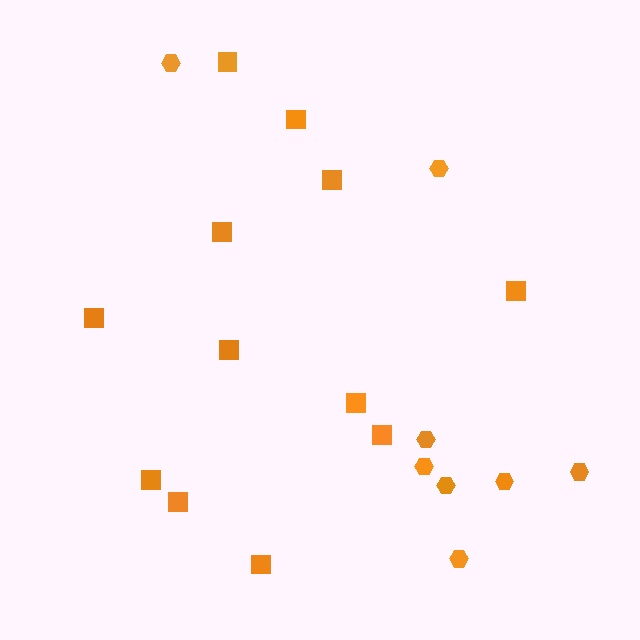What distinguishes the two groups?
There are 2 groups: one group of squares (12) and one group of hexagons (8).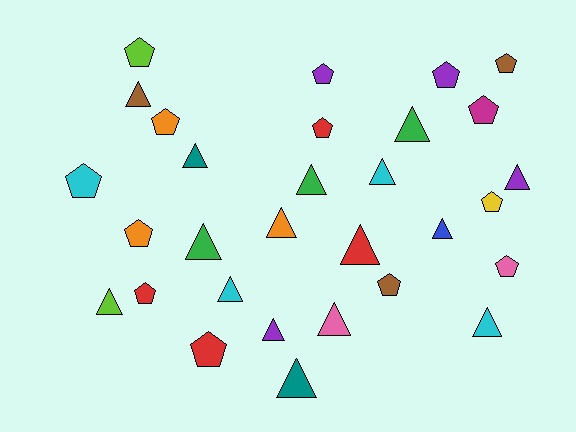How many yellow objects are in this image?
There is 1 yellow object.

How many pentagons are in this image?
There are 14 pentagons.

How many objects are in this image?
There are 30 objects.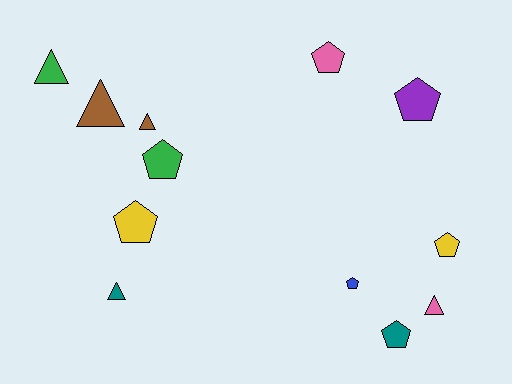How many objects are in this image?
There are 12 objects.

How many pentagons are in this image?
There are 7 pentagons.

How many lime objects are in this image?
There are no lime objects.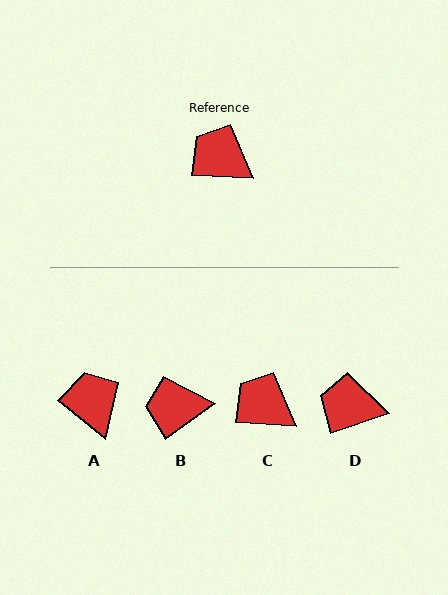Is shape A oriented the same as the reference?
No, it is off by about 36 degrees.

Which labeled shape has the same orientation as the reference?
C.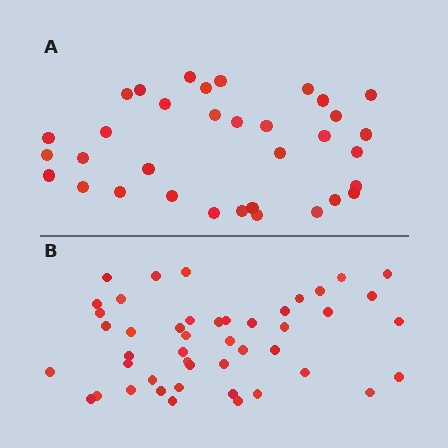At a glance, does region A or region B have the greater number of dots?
Region B (the bottom region) has more dots.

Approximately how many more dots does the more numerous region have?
Region B has roughly 12 or so more dots than region A.